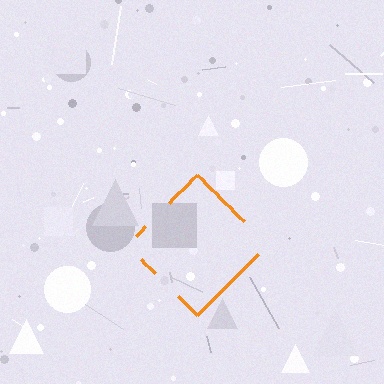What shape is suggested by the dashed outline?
The dashed outline suggests a diamond.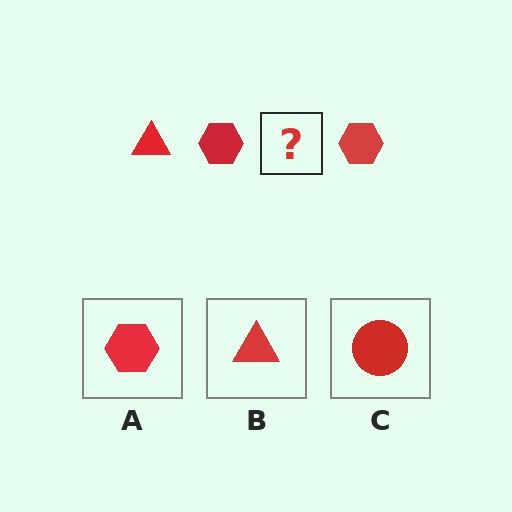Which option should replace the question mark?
Option B.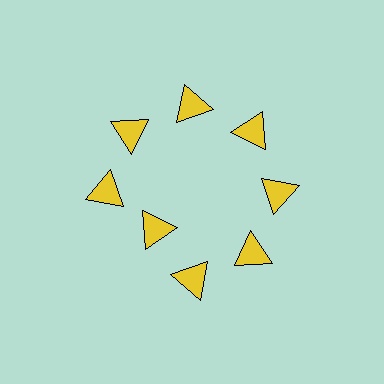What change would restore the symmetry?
The symmetry would be restored by moving it outward, back onto the ring so that all 8 triangles sit at equal angles and equal distance from the center.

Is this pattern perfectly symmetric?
No. The 8 yellow triangles are arranged in a ring, but one element near the 8 o'clock position is pulled inward toward the center, breaking the 8-fold rotational symmetry.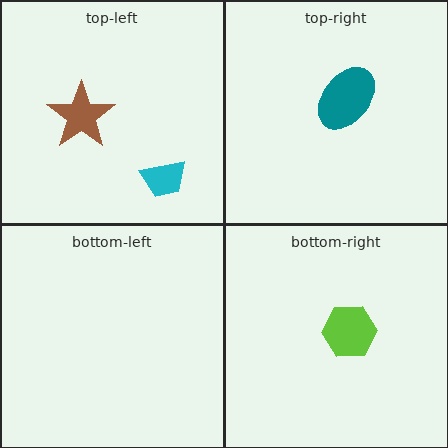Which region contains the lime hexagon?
The bottom-right region.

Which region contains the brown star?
The top-left region.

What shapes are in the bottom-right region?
The lime hexagon.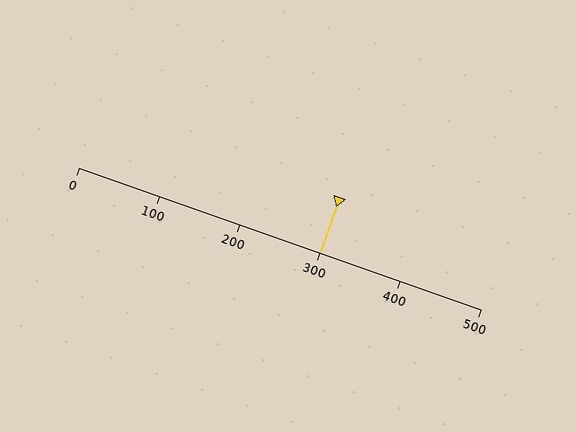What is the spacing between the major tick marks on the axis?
The major ticks are spaced 100 apart.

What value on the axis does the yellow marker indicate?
The marker indicates approximately 300.